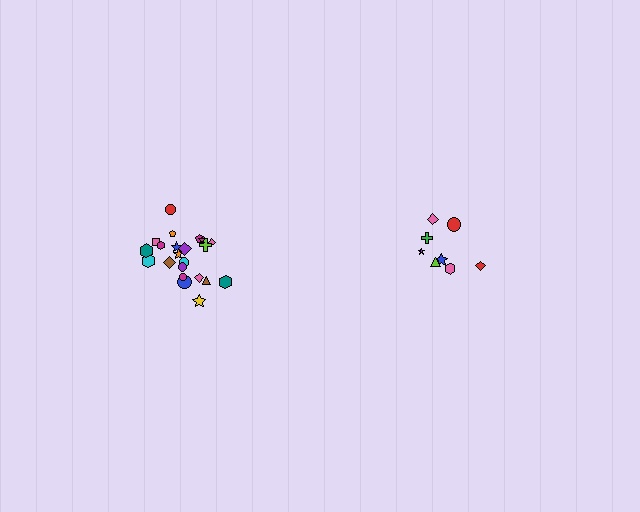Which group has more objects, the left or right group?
The left group.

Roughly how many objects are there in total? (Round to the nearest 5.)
Roughly 30 objects in total.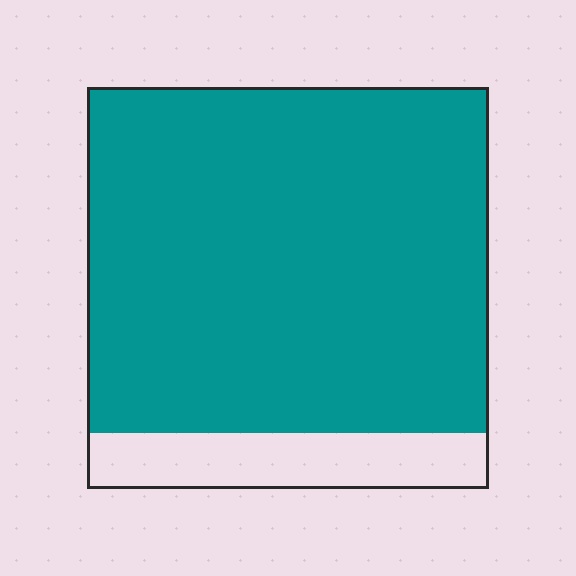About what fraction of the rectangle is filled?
About seven eighths (7/8).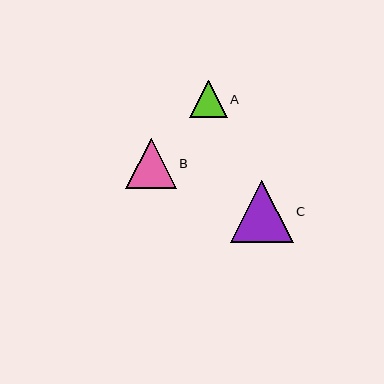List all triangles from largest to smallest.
From largest to smallest: C, B, A.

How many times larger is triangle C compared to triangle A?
Triangle C is approximately 1.7 times the size of triangle A.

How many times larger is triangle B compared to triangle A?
Triangle B is approximately 1.3 times the size of triangle A.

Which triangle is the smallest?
Triangle A is the smallest with a size of approximately 38 pixels.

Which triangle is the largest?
Triangle C is the largest with a size of approximately 63 pixels.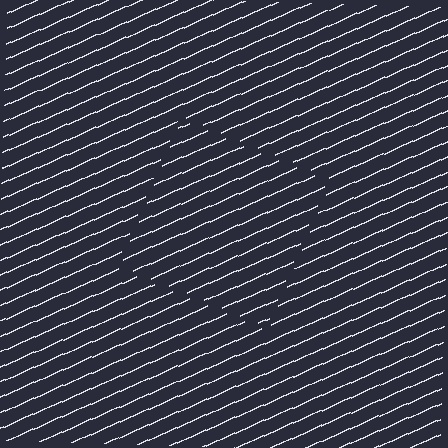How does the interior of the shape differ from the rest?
The interior of the shape contains the same grating, shifted by half a period — the contour is defined by the phase discontinuity where line-ends from the inner and outer gratings abut.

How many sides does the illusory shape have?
4 sides — the line-ends trace a square.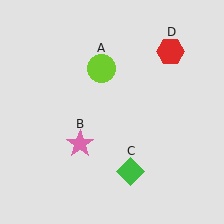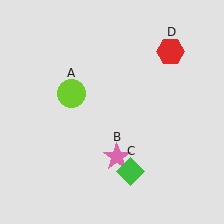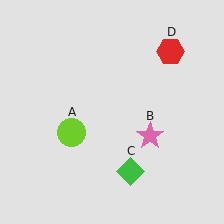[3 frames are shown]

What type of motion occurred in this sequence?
The lime circle (object A), pink star (object B) rotated counterclockwise around the center of the scene.